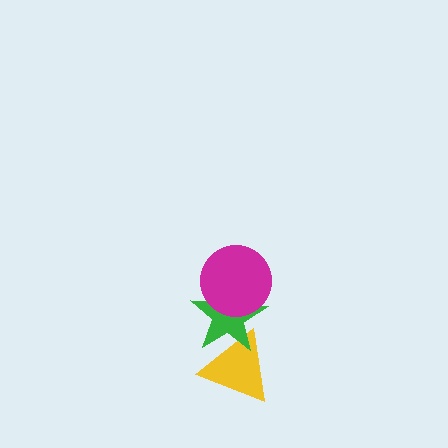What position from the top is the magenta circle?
The magenta circle is 1st from the top.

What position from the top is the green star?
The green star is 2nd from the top.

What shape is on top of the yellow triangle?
The green star is on top of the yellow triangle.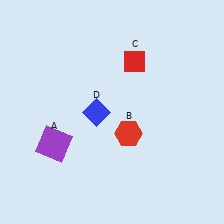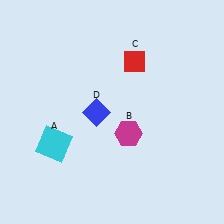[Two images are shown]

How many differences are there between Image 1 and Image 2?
There are 2 differences between the two images.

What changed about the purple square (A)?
In Image 1, A is purple. In Image 2, it changed to cyan.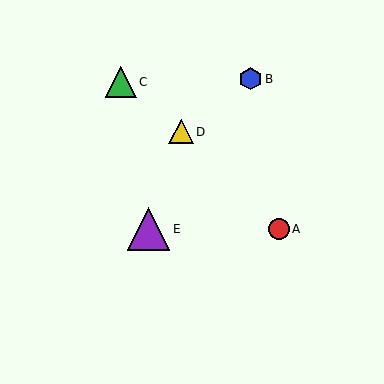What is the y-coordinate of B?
Object B is at y≈79.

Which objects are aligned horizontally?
Objects A, E are aligned horizontally.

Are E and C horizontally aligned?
No, E is at y≈229 and C is at y≈82.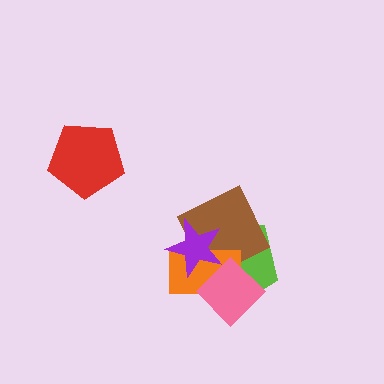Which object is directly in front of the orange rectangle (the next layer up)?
The pink diamond is directly in front of the orange rectangle.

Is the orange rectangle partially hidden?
Yes, it is partially covered by another shape.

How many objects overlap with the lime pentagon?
4 objects overlap with the lime pentagon.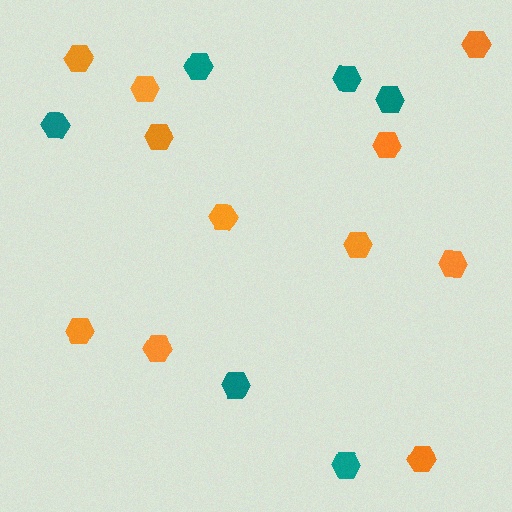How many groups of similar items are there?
There are 2 groups: one group of teal hexagons (6) and one group of orange hexagons (11).